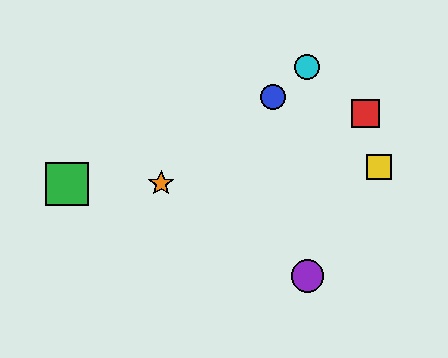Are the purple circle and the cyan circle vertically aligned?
Yes, both are at x≈307.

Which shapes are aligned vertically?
The purple circle, the cyan circle are aligned vertically.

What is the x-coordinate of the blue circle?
The blue circle is at x≈273.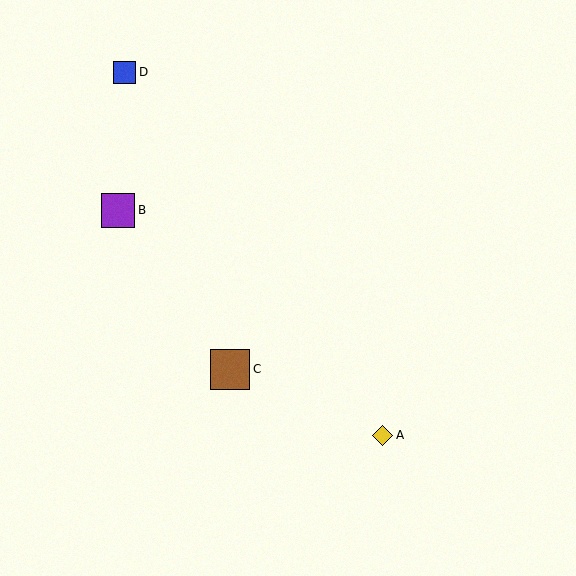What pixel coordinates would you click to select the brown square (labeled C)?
Click at (230, 369) to select the brown square C.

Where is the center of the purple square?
The center of the purple square is at (118, 210).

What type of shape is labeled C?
Shape C is a brown square.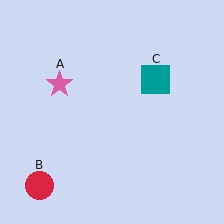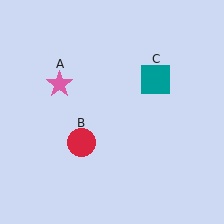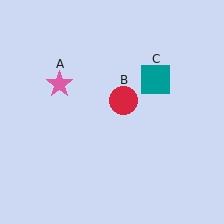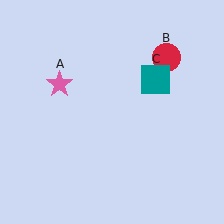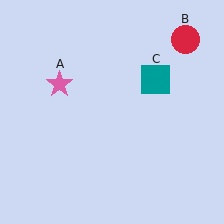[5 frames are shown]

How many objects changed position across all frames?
1 object changed position: red circle (object B).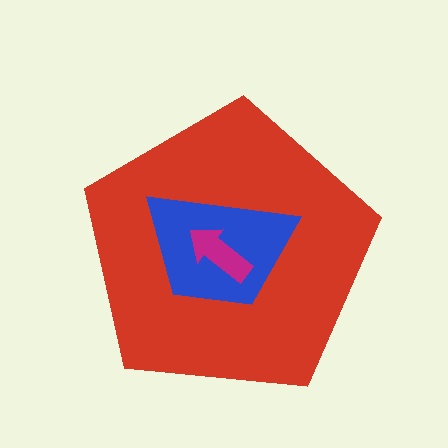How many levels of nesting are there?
3.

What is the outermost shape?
The red pentagon.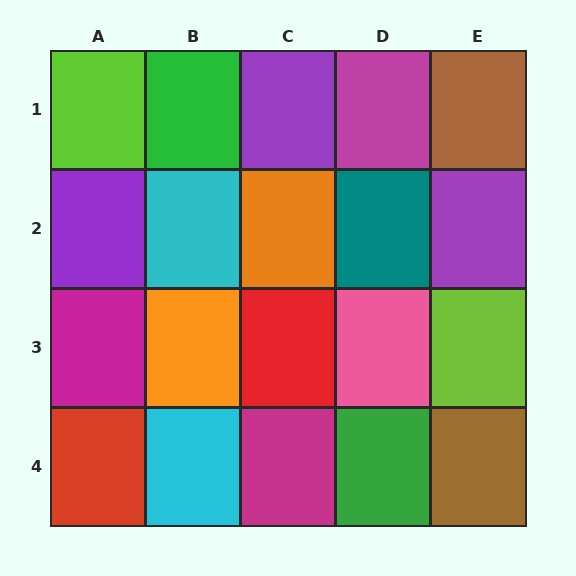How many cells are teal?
1 cell is teal.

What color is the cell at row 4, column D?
Green.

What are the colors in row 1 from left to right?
Lime, green, purple, magenta, brown.